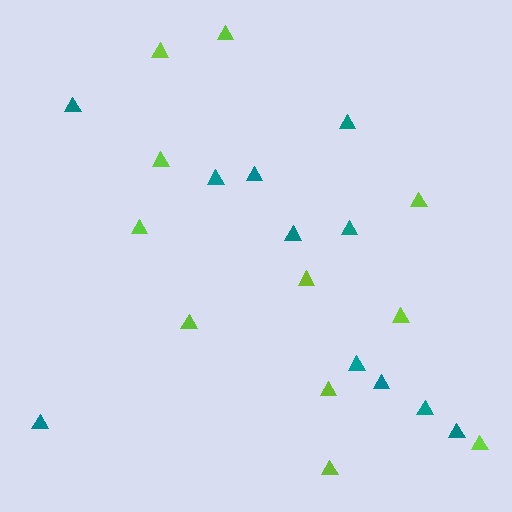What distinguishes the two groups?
There are 2 groups: one group of lime triangles (11) and one group of teal triangles (11).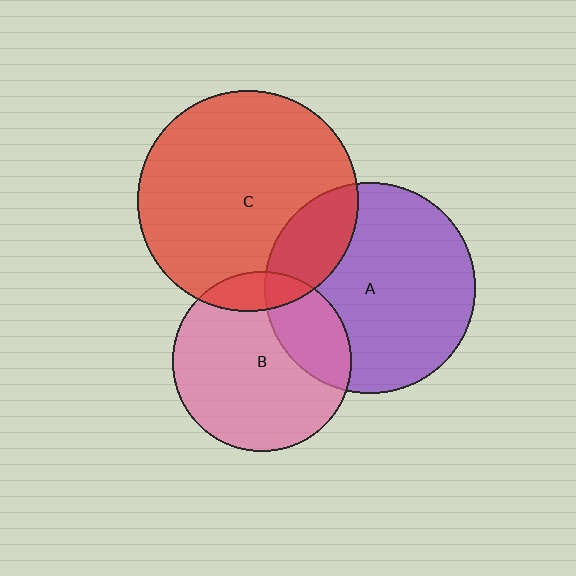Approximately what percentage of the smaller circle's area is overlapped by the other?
Approximately 20%.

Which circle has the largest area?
Circle C (red).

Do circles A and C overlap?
Yes.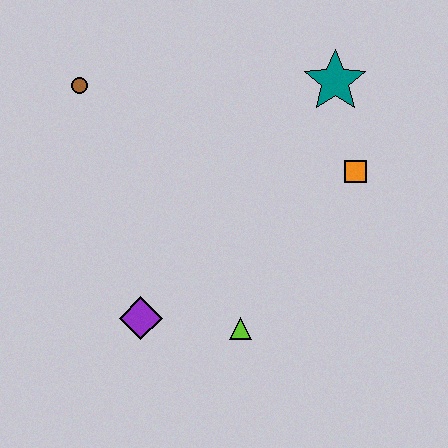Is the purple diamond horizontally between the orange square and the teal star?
No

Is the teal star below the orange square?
No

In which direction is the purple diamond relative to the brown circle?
The purple diamond is below the brown circle.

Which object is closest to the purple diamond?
The lime triangle is closest to the purple diamond.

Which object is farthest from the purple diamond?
The teal star is farthest from the purple diamond.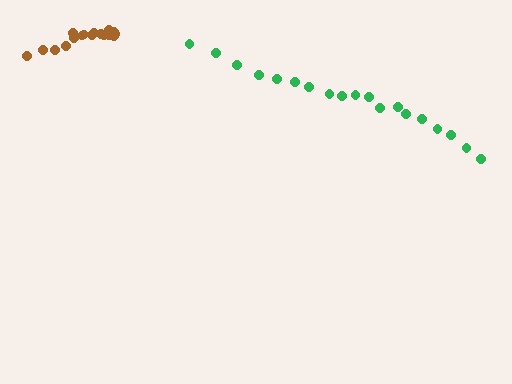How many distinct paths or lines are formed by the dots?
There are 2 distinct paths.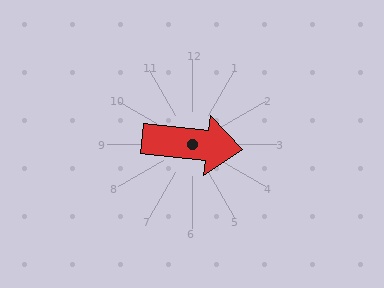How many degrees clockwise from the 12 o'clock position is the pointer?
Approximately 96 degrees.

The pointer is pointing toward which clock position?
Roughly 3 o'clock.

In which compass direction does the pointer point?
East.